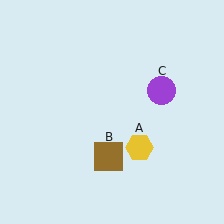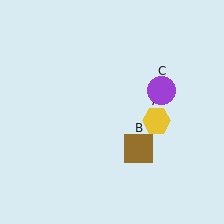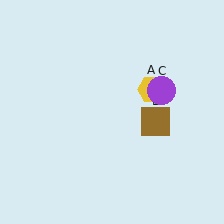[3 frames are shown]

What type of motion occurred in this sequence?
The yellow hexagon (object A), brown square (object B) rotated counterclockwise around the center of the scene.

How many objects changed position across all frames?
2 objects changed position: yellow hexagon (object A), brown square (object B).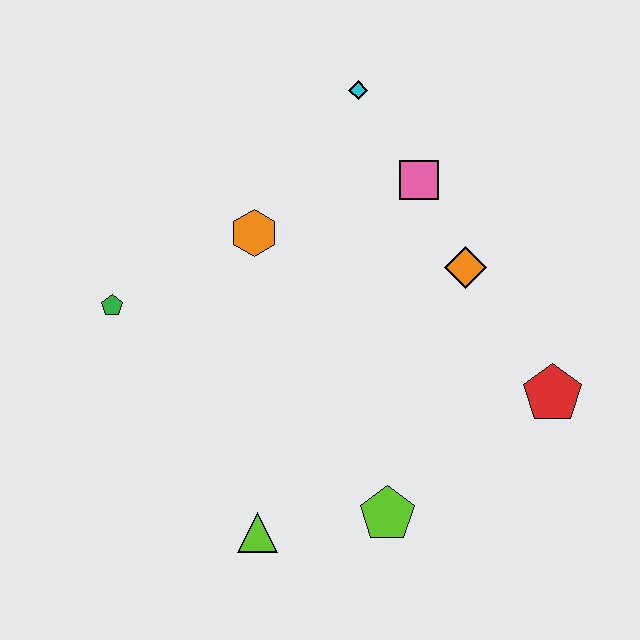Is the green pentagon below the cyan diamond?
Yes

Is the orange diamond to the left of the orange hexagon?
No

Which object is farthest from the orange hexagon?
The red pentagon is farthest from the orange hexagon.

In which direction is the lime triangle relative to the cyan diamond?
The lime triangle is below the cyan diamond.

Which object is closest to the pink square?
The orange diamond is closest to the pink square.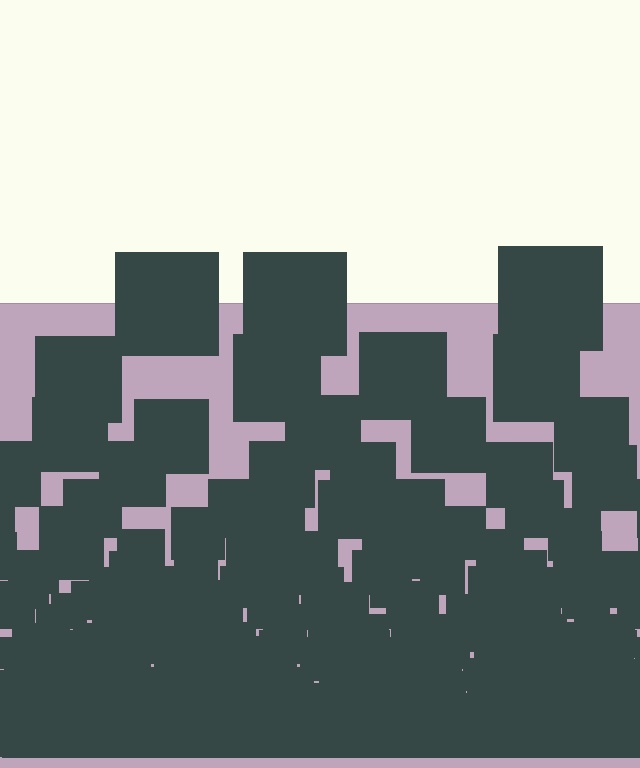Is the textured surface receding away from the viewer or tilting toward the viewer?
The surface appears to tilt toward the viewer. Texture elements get larger and sparser toward the top.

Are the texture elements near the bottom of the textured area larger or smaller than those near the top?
Smaller. The gradient is inverted — elements near the bottom are smaller and denser.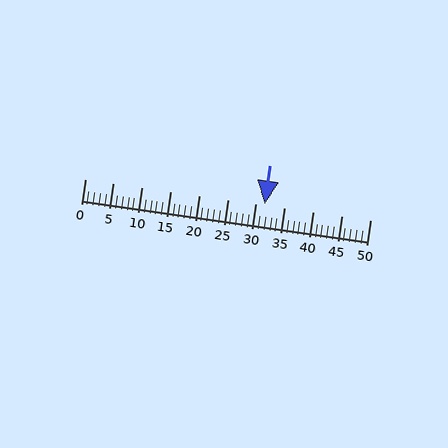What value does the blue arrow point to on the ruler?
The blue arrow points to approximately 32.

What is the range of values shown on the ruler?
The ruler shows values from 0 to 50.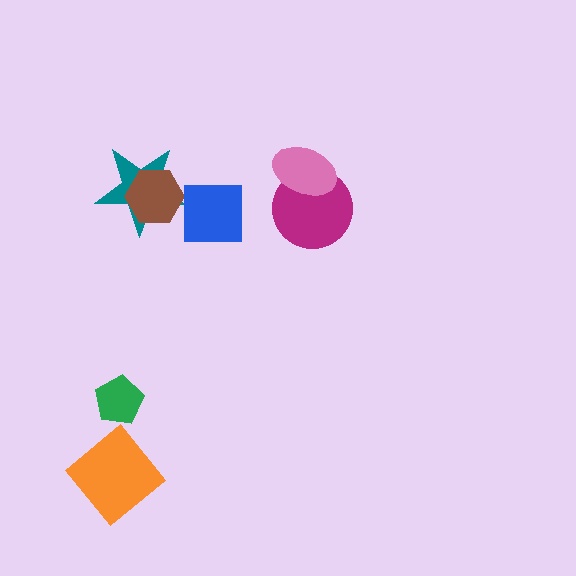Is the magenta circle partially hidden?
Yes, it is partially covered by another shape.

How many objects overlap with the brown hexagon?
1 object overlaps with the brown hexagon.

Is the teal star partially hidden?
Yes, it is partially covered by another shape.